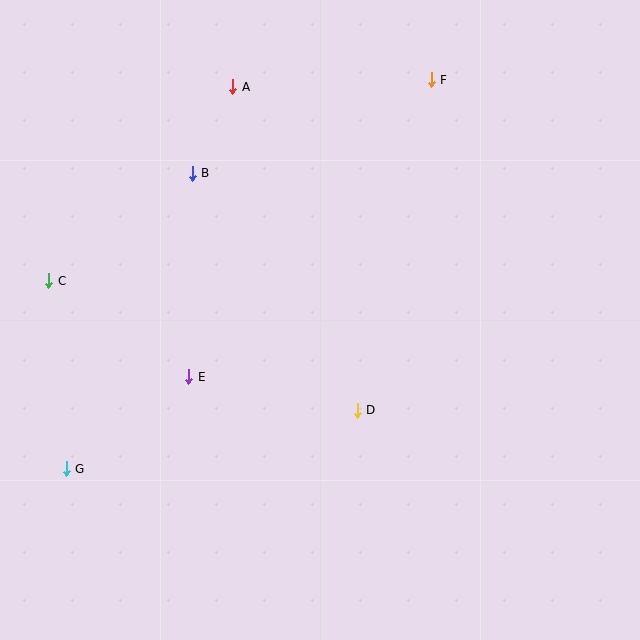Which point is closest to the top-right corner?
Point F is closest to the top-right corner.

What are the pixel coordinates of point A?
Point A is at (233, 87).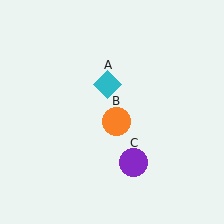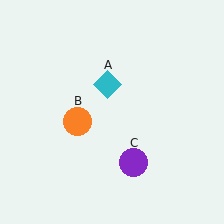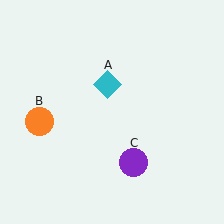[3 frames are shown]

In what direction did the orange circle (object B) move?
The orange circle (object B) moved left.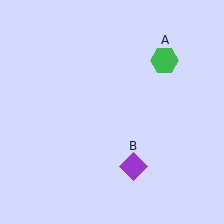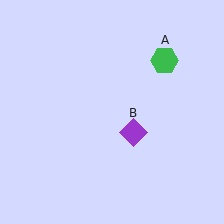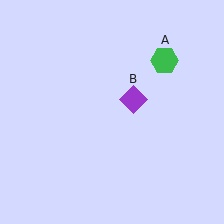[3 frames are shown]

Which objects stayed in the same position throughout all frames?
Green hexagon (object A) remained stationary.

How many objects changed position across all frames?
1 object changed position: purple diamond (object B).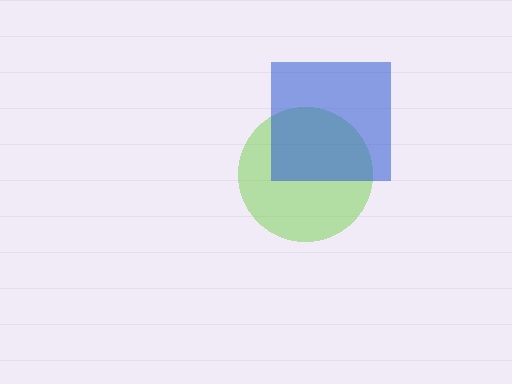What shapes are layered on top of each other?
The layered shapes are: a lime circle, a blue square.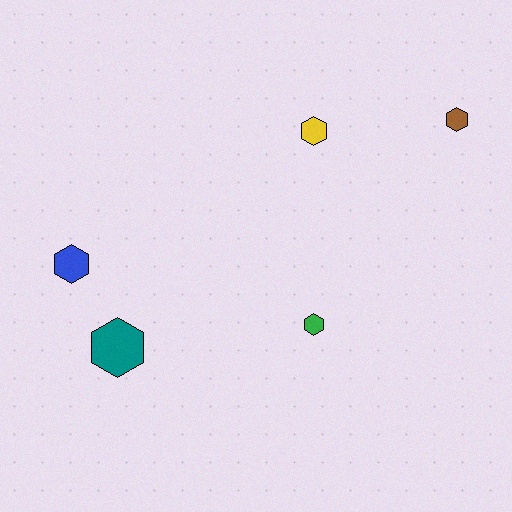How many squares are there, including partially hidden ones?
There are no squares.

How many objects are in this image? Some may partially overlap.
There are 5 objects.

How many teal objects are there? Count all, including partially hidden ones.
There is 1 teal object.